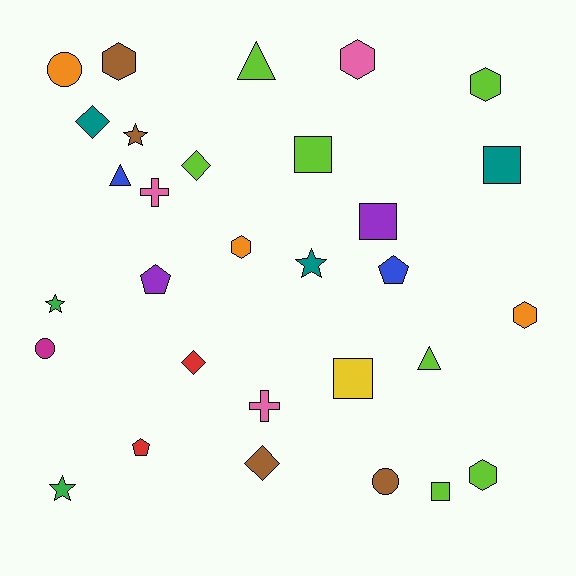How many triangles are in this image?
There are 3 triangles.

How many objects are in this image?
There are 30 objects.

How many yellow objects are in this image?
There is 1 yellow object.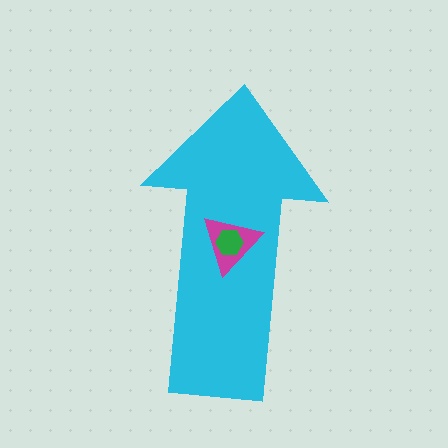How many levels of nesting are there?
3.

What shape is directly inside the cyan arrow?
The magenta triangle.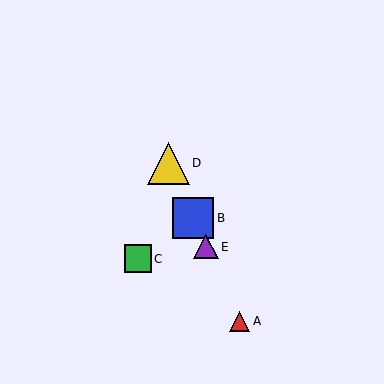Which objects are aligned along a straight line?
Objects A, B, D, E are aligned along a straight line.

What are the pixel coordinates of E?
Object E is at (206, 247).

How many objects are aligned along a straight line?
4 objects (A, B, D, E) are aligned along a straight line.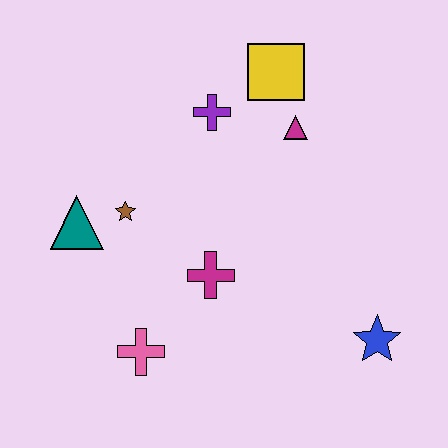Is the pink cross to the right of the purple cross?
No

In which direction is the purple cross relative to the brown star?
The purple cross is above the brown star.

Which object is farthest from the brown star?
The blue star is farthest from the brown star.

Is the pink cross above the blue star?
No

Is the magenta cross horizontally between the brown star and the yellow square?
Yes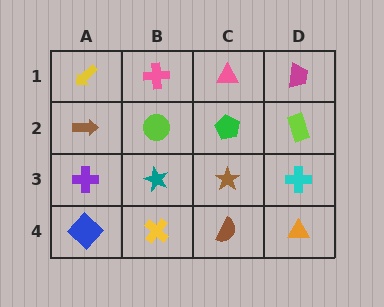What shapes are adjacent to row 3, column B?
A lime circle (row 2, column B), a yellow cross (row 4, column B), a purple cross (row 3, column A), a brown star (row 3, column C).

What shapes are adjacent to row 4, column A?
A purple cross (row 3, column A), a yellow cross (row 4, column B).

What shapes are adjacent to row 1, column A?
A brown arrow (row 2, column A), a pink cross (row 1, column B).